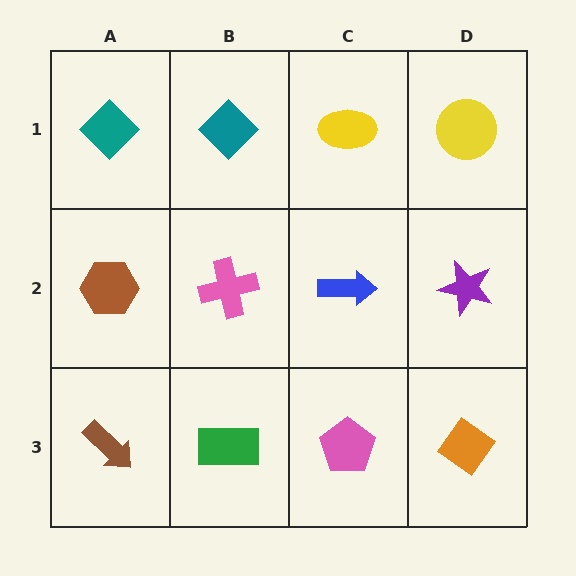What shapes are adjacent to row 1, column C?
A blue arrow (row 2, column C), a teal diamond (row 1, column B), a yellow circle (row 1, column D).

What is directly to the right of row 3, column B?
A pink pentagon.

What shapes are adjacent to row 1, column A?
A brown hexagon (row 2, column A), a teal diamond (row 1, column B).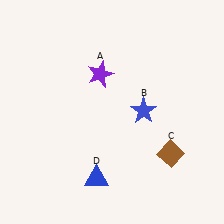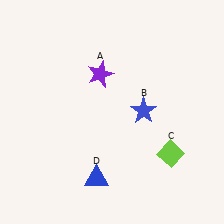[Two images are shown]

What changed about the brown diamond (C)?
In Image 1, C is brown. In Image 2, it changed to lime.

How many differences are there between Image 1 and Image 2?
There is 1 difference between the two images.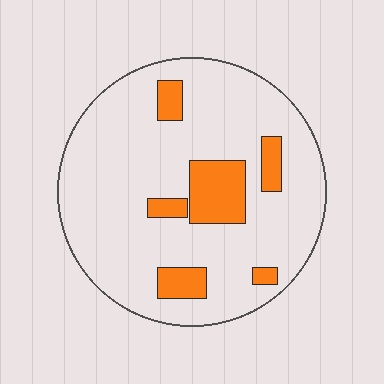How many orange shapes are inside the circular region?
6.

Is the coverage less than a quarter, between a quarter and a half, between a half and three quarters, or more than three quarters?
Less than a quarter.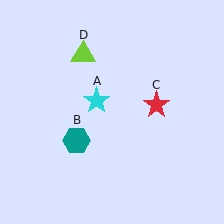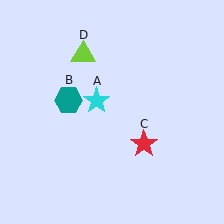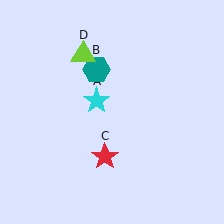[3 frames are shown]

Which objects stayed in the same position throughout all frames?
Cyan star (object A) and lime triangle (object D) remained stationary.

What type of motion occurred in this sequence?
The teal hexagon (object B), red star (object C) rotated clockwise around the center of the scene.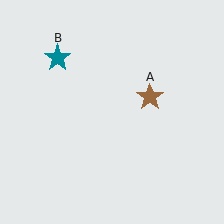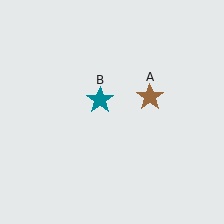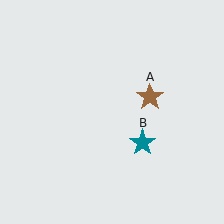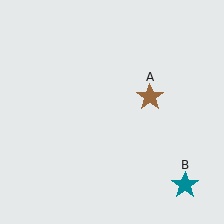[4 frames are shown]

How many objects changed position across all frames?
1 object changed position: teal star (object B).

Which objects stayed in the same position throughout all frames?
Brown star (object A) remained stationary.